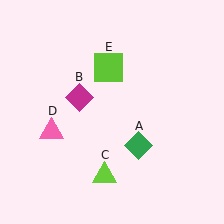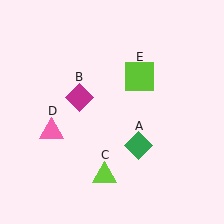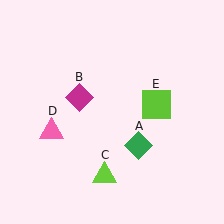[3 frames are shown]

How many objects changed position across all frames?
1 object changed position: lime square (object E).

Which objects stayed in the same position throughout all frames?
Green diamond (object A) and magenta diamond (object B) and lime triangle (object C) and pink triangle (object D) remained stationary.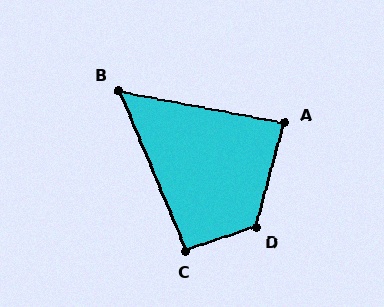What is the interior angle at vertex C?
Approximately 94 degrees (approximately right).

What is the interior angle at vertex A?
Approximately 86 degrees (approximately right).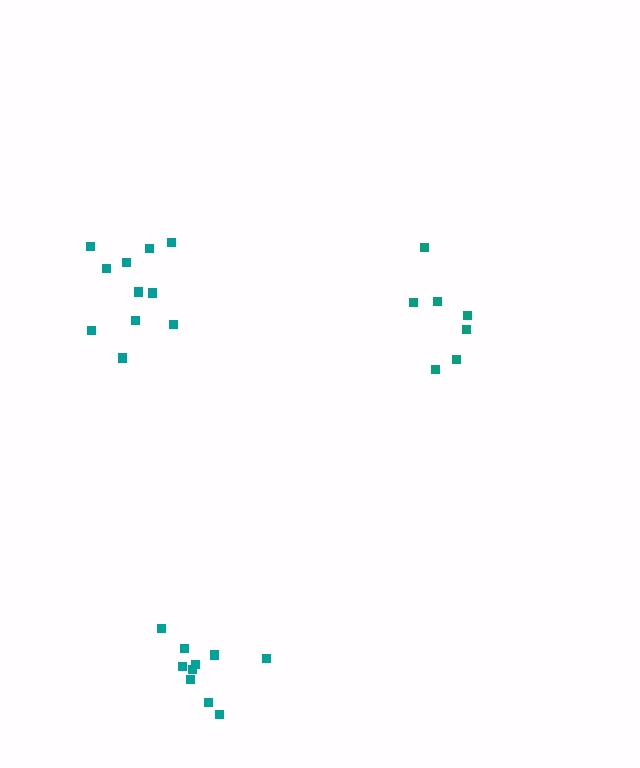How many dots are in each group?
Group 1: 11 dots, Group 2: 7 dots, Group 3: 10 dots (28 total).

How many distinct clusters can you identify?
There are 3 distinct clusters.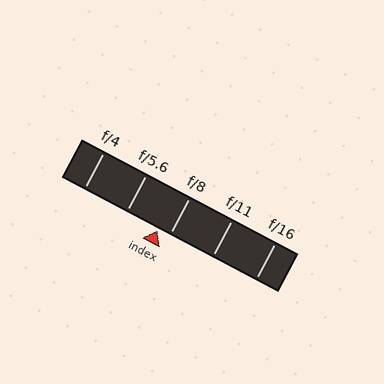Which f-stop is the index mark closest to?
The index mark is closest to f/8.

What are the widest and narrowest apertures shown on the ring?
The widest aperture shown is f/4 and the narrowest is f/16.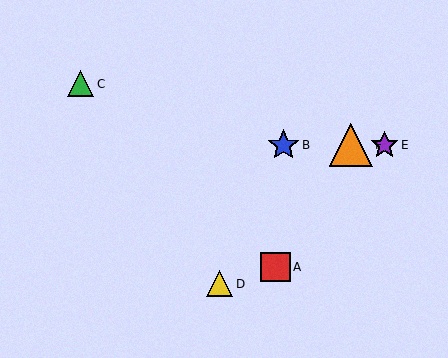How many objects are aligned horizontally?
3 objects (B, E, F) are aligned horizontally.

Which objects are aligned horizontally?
Objects B, E, F are aligned horizontally.